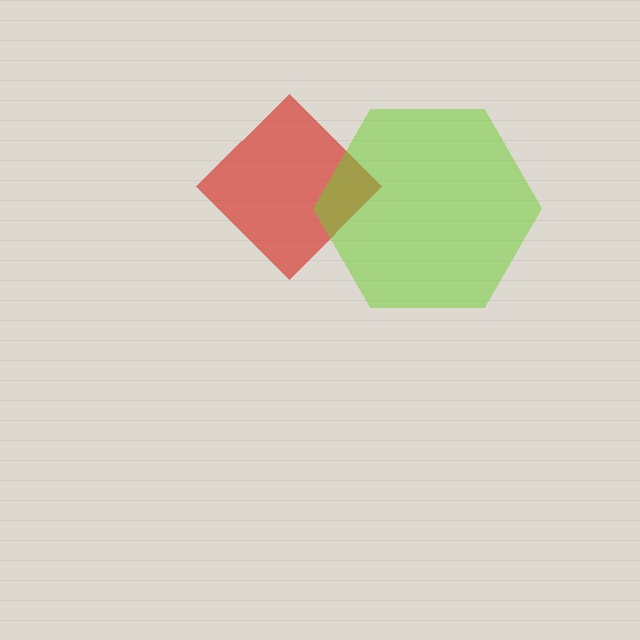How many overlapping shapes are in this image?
There are 2 overlapping shapes in the image.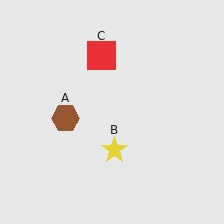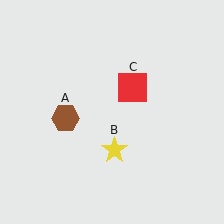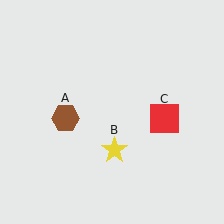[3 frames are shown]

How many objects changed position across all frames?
1 object changed position: red square (object C).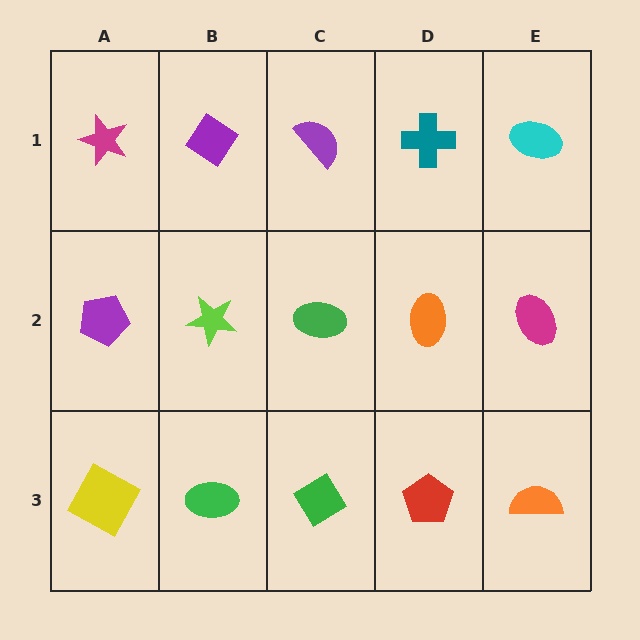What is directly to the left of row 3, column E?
A red pentagon.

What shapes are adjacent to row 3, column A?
A purple pentagon (row 2, column A), a green ellipse (row 3, column B).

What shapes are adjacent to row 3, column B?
A lime star (row 2, column B), a yellow square (row 3, column A), a green diamond (row 3, column C).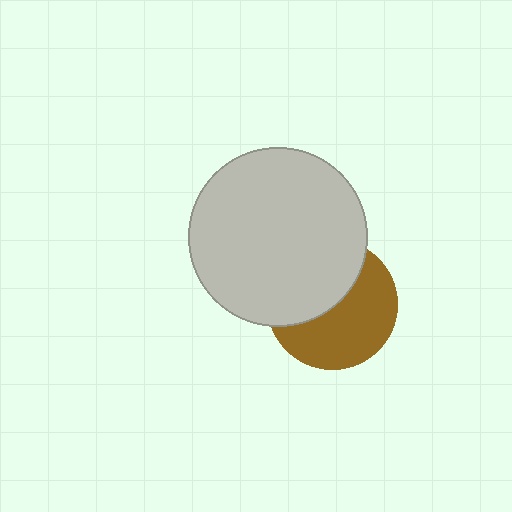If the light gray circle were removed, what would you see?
You would see the complete brown circle.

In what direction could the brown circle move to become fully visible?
The brown circle could move toward the lower-right. That would shift it out from behind the light gray circle entirely.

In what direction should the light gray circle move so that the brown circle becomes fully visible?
The light gray circle should move toward the upper-left. That is the shortest direction to clear the overlap and leave the brown circle fully visible.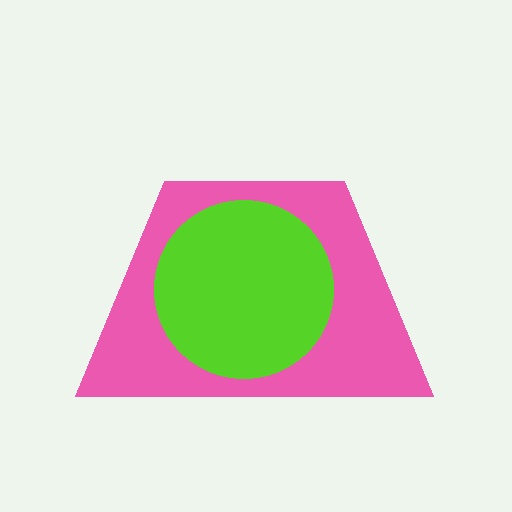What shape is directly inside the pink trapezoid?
The lime circle.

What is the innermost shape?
The lime circle.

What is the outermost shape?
The pink trapezoid.